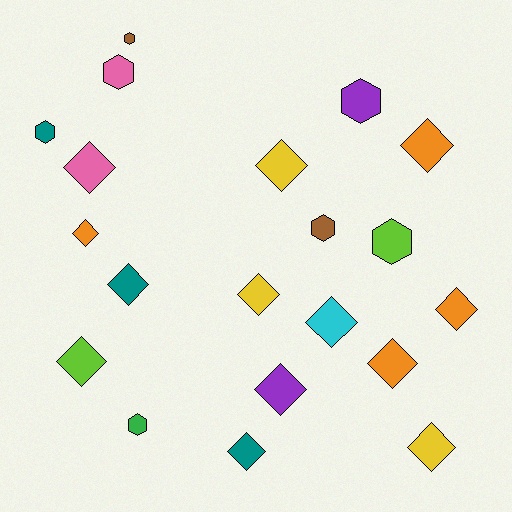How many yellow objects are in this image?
There are 3 yellow objects.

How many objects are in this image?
There are 20 objects.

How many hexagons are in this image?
There are 7 hexagons.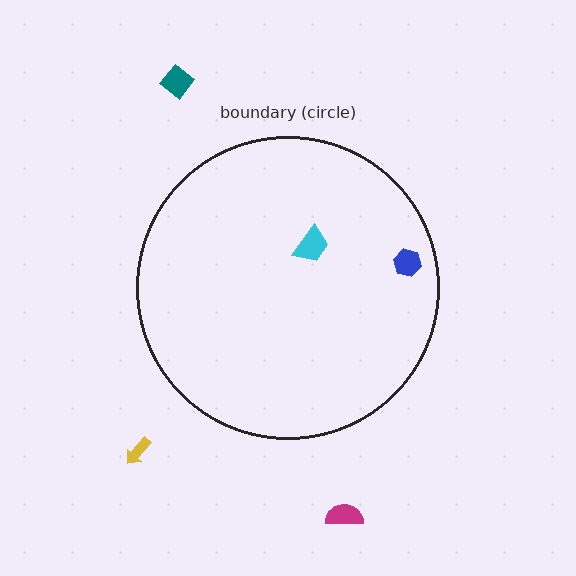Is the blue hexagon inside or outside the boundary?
Inside.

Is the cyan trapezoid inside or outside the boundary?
Inside.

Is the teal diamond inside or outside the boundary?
Outside.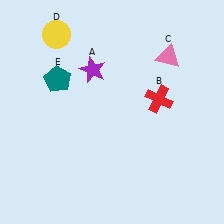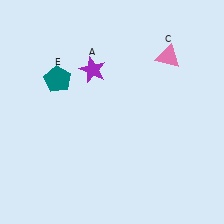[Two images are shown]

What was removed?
The red cross (B), the yellow circle (D) were removed in Image 2.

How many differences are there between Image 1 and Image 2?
There are 2 differences between the two images.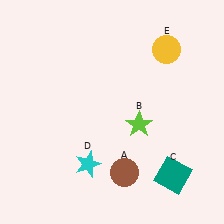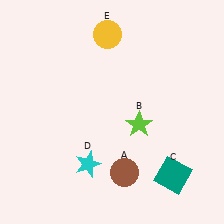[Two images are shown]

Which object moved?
The yellow circle (E) moved left.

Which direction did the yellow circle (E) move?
The yellow circle (E) moved left.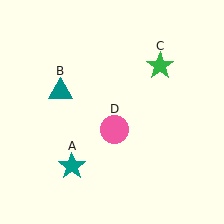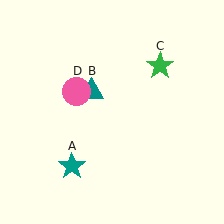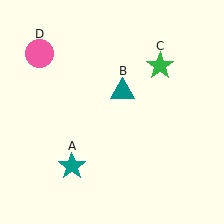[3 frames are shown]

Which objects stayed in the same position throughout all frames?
Teal star (object A) and green star (object C) remained stationary.